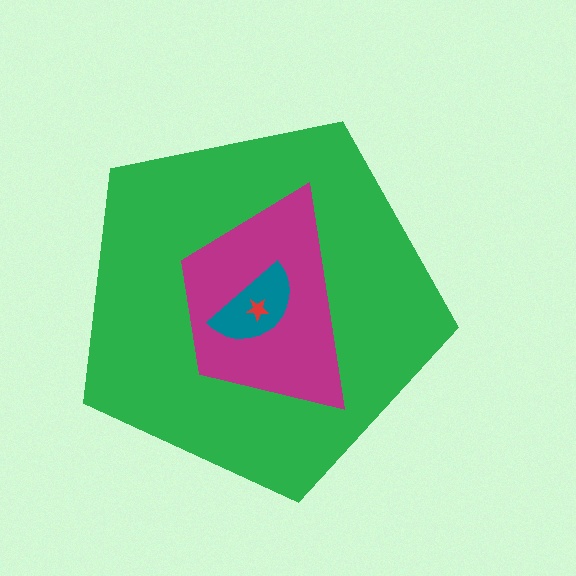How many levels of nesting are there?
4.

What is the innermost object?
The red star.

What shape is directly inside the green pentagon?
The magenta trapezoid.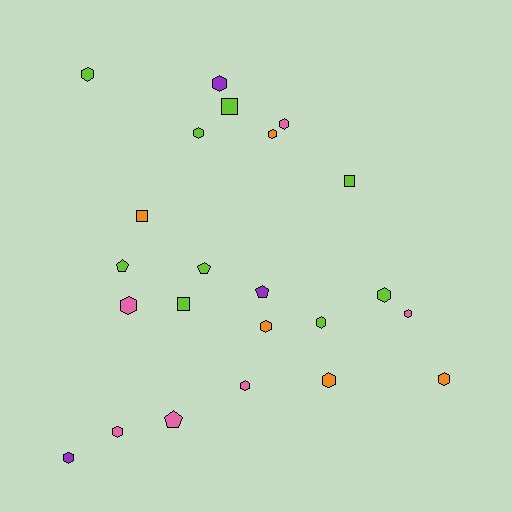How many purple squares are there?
There are no purple squares.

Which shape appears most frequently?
Hexagon, with 15 objects.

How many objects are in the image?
There are 23 objects.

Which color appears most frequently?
Lime, with 9 objects.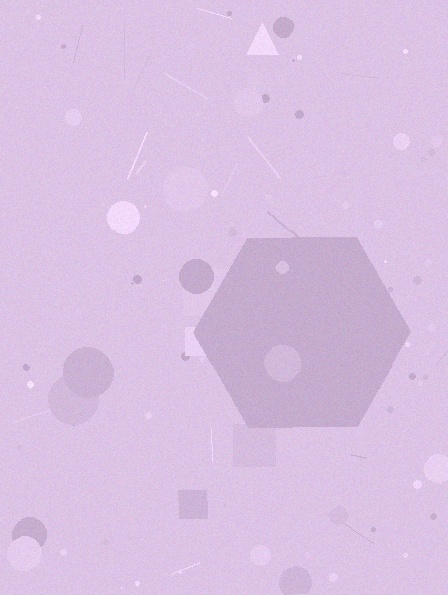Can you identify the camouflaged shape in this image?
The camouflaged shape is a hexagon.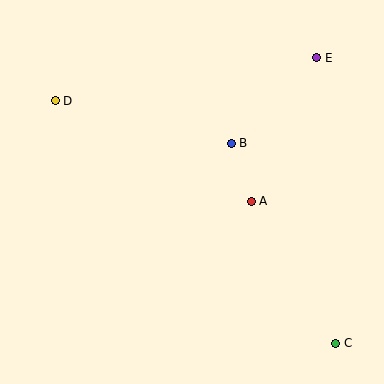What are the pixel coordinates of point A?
Point A is at (251, 201).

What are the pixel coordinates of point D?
Point D is at (55, 101).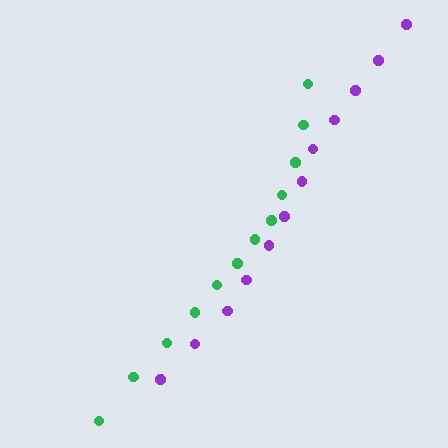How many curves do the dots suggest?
There are 2 distinct paths.